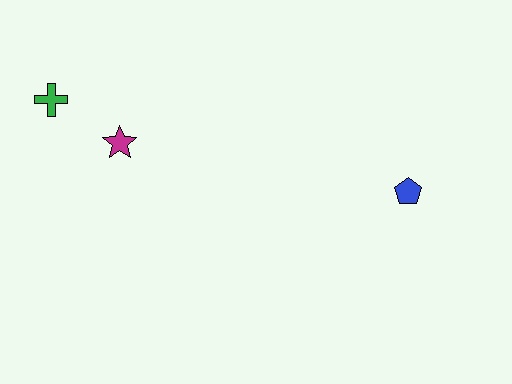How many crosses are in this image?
There is 1 cross.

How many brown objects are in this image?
There are no brown objects.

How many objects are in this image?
There are 3 objects.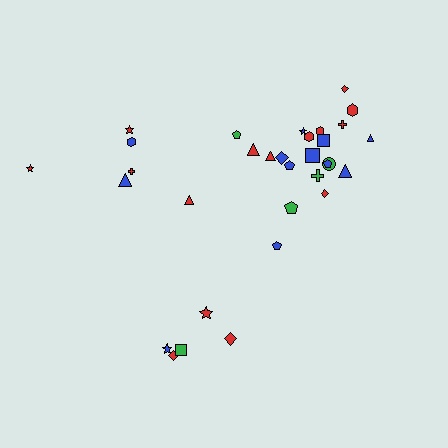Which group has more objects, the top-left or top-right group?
The top-right group.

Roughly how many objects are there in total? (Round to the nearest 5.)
Roughly 35 objects in total.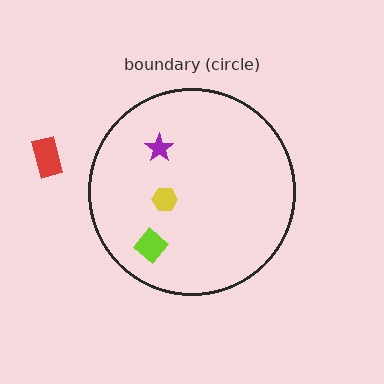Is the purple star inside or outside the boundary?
Inside.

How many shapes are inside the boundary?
3 inside, 1 outside.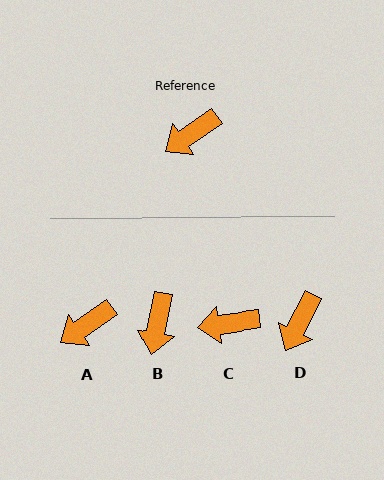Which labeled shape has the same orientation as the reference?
A.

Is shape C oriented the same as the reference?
No, it is off by about 26 degrees.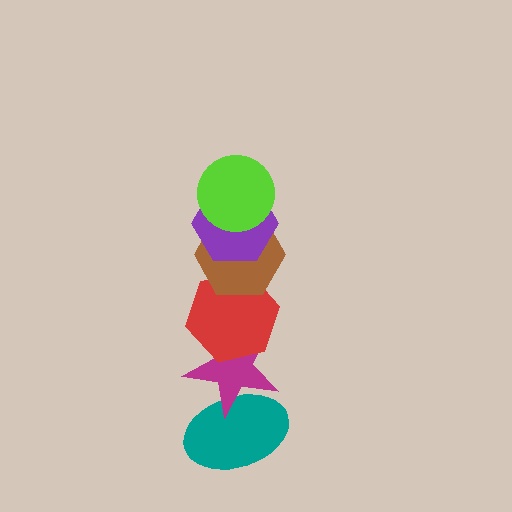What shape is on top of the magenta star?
The red hexagon is on top of the magenta star.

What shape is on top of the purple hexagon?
The lime circle is on top of the purple hexagon.